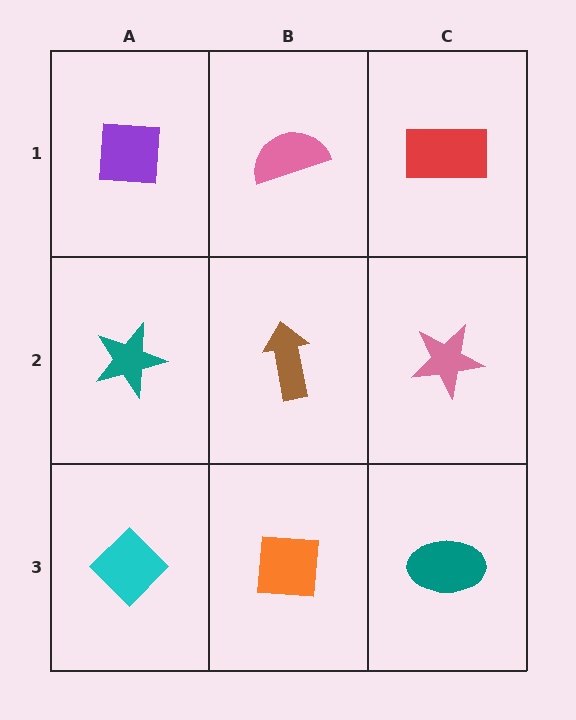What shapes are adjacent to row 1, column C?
A pink star (row 2, column C), a pink semicircle (row 1, column B).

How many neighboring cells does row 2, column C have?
3.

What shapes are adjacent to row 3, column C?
A pink star (row 2, column C), an orange square (row 3, column B).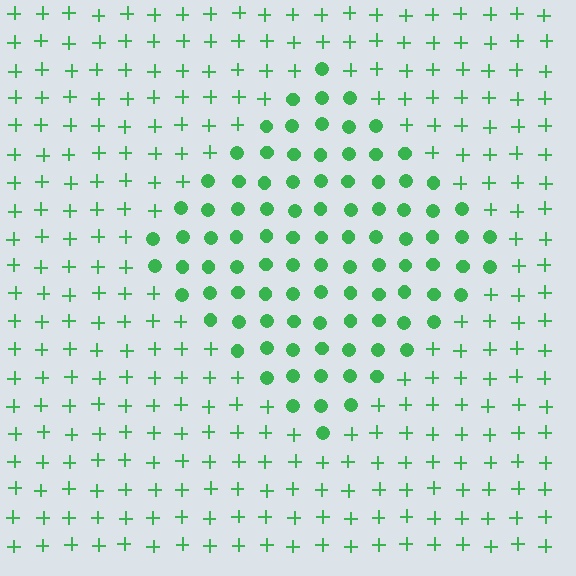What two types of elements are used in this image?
The image uses circles inside the diamond region and plus signs outside it.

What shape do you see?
I see a diamond.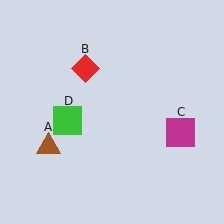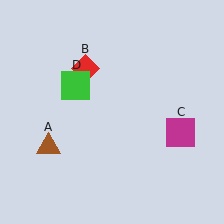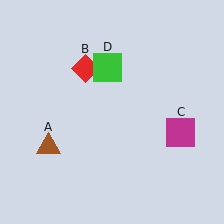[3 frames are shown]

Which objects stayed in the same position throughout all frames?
Brown triangle (object A) and red diamond (object B) and magenta square (object C) remained stationary.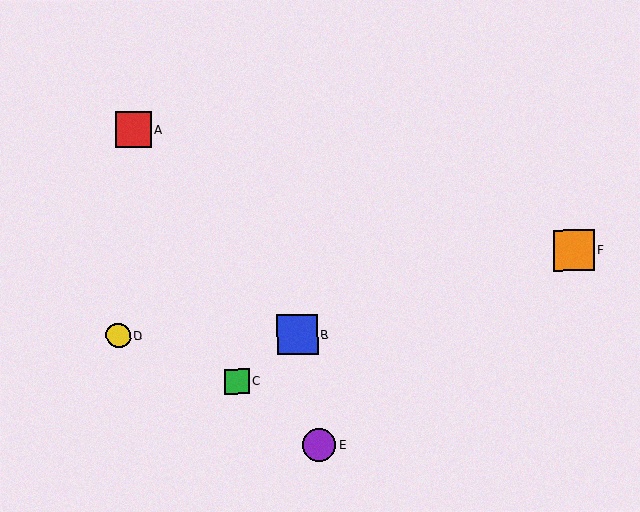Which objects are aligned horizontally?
Objects B, D are aligned horizontally.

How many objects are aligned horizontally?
2 objects (B, D) are aligned horizontally.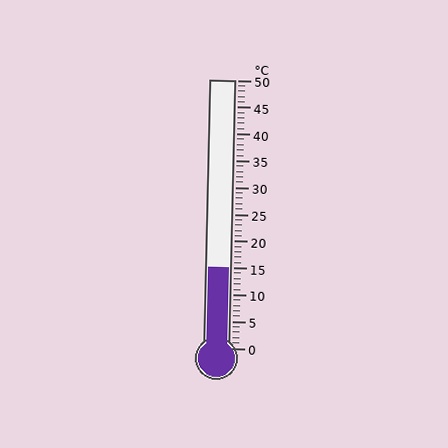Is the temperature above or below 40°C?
The temperature is below 40°C.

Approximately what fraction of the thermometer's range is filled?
The thermometer is filled to approximately 30% of its range.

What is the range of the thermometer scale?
The thermometer scale ranges from 0°C to 50°C.